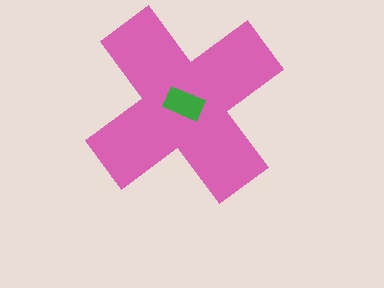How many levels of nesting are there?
2.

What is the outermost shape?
The pink cross.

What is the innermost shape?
The green rectangle.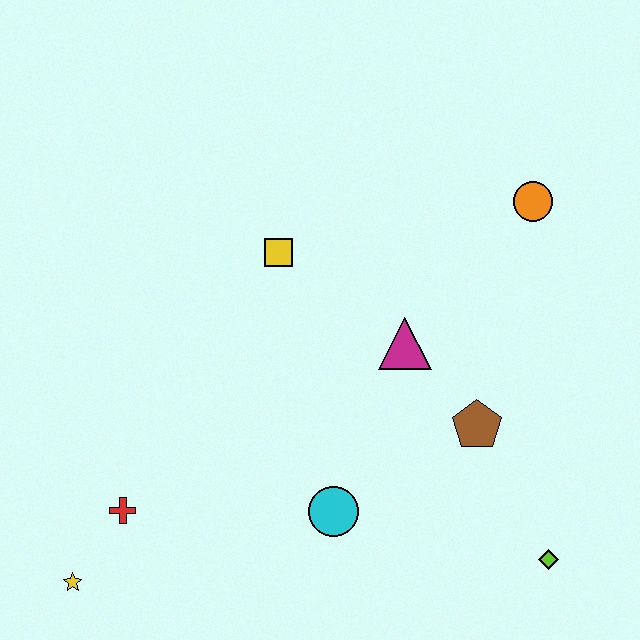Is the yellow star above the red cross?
No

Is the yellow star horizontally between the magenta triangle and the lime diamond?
No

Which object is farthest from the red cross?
The orange circle is farthest from the red cross.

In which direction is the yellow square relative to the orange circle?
The yellow square is to the left of the orange circle.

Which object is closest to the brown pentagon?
The magenta triangle is closest to the brown pentagon.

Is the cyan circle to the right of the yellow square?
Yes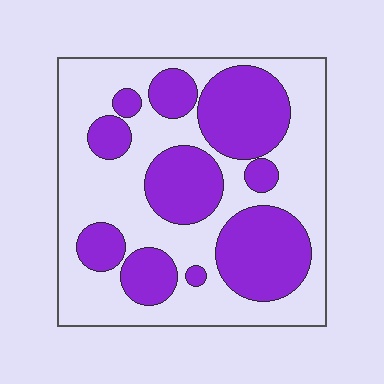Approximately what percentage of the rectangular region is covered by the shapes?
Approximately 40%.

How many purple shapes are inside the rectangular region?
10.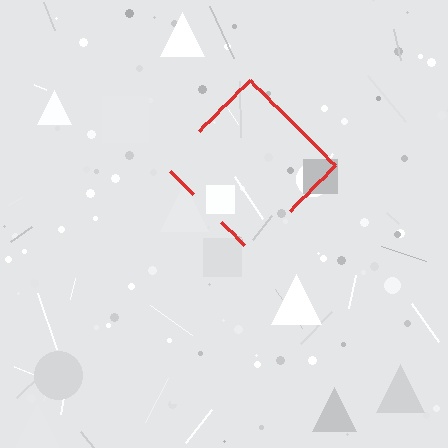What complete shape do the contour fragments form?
The contour fragments form a diamond.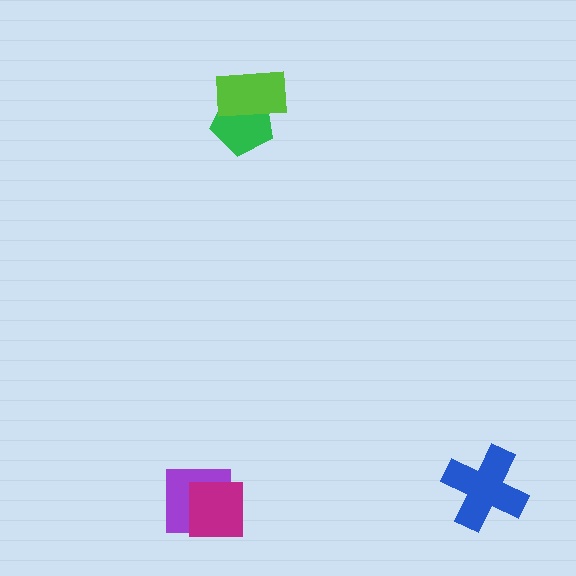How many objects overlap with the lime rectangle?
1 object overlaps with the lime rectangle.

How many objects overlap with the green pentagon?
1 object overlaps with the green pentagon.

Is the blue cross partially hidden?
No, no other shape covers it.